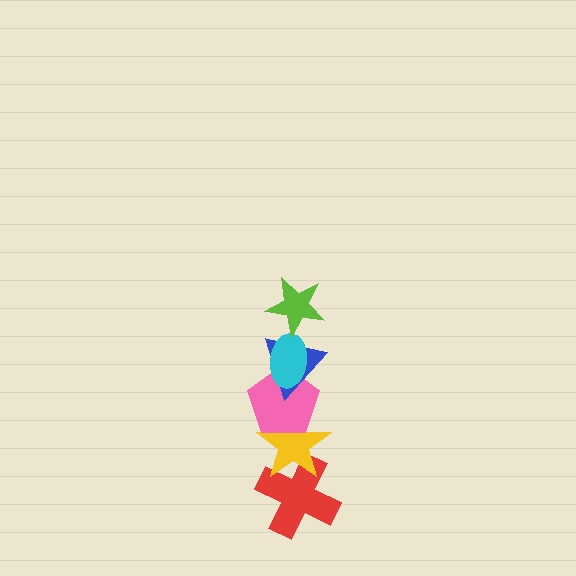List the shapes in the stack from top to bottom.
From top to bottom: the lime star, the cyan ellipse, the blue triangle, the pink pentagon, the yellow star, the red cross.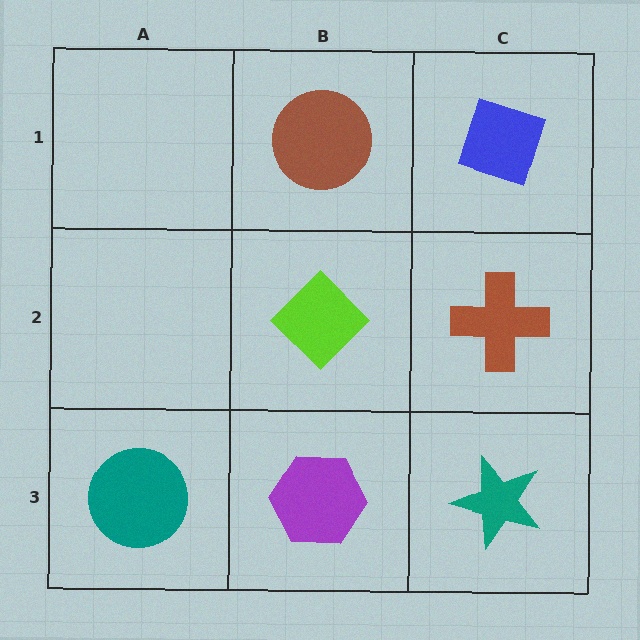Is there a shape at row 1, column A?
No, that cell is empty.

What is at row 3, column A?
A teal circle.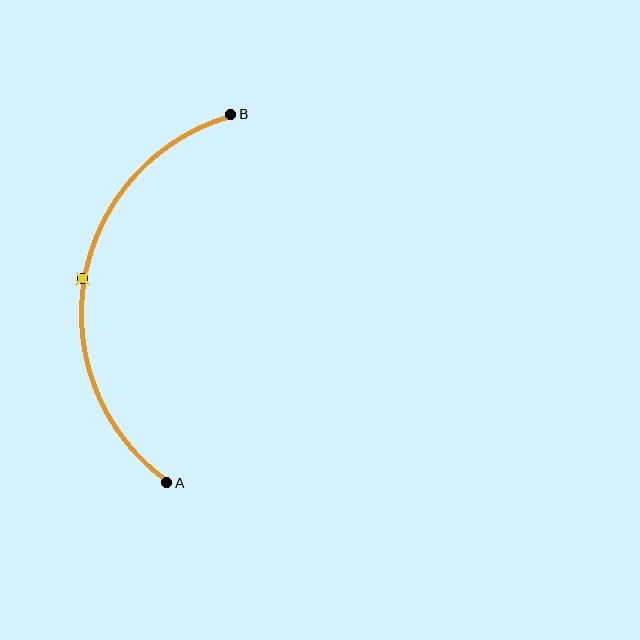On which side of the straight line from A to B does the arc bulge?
The arc bulges to the left of the straight line connecting A and B.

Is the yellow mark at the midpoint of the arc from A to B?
Yes. The yellow mark lies on the arc at equal arc-length from both A and B — it is the arc midpoint.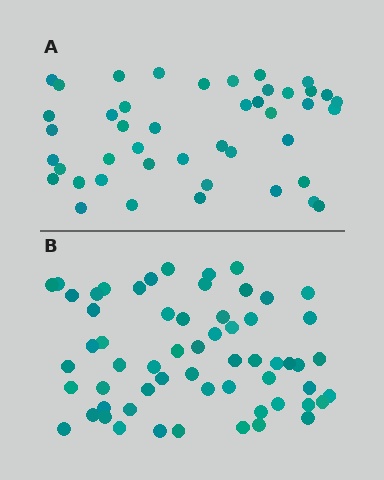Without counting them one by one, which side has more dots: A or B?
Region B (the bottom region) has more dots.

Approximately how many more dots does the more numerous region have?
Region B has approximately 15 more dots than region A.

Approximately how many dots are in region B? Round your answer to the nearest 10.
About 60 dots.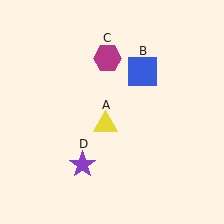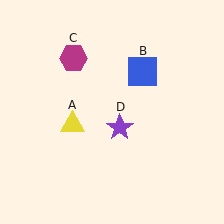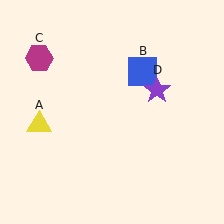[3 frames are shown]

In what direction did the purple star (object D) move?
The purple star (object D) moved up and to the right.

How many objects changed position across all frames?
3 objects changed position: yellow triangle (object A), magenta hexagon (object C), purple star (object D).